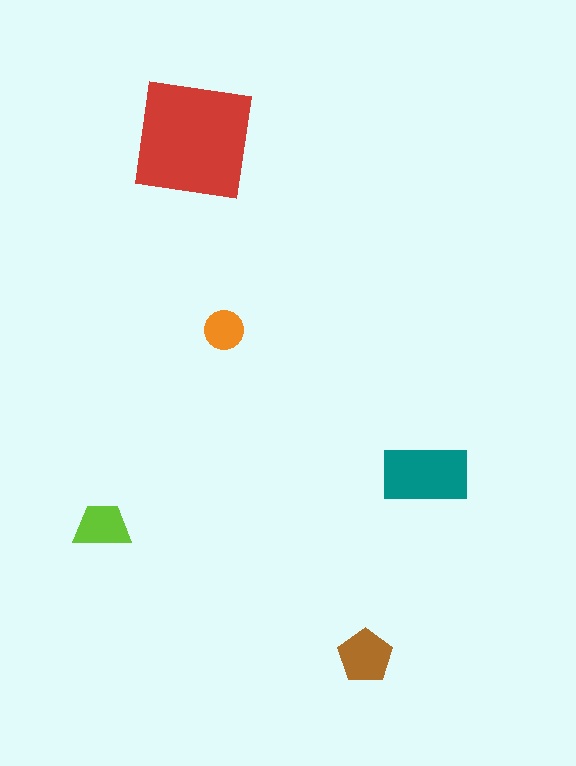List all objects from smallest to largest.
The orange circle, the lime trapezoid, the brown pentagon, the teal rectangle, the red square.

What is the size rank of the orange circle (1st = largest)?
5th.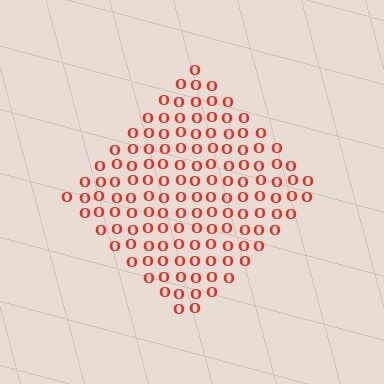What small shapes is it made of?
It is made of small letter O's.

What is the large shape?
The large shape is a diamond.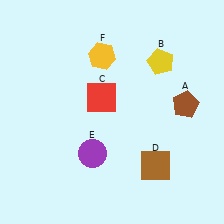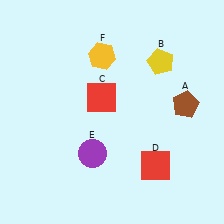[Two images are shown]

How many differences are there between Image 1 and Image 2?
There is 1 difference between the two images.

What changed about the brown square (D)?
In Image 1, D is brown. In Image 2, it changed to red.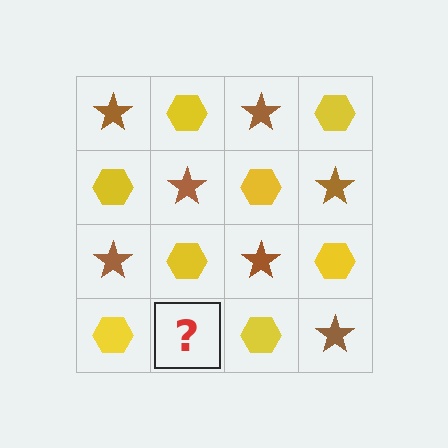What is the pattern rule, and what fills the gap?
The rule is that it alternates brown star and yellow hexagon in a checkerboard pattern. The gap should be filled with a brown star.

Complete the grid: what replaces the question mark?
The question mark should be replaced with a brown star.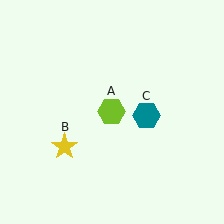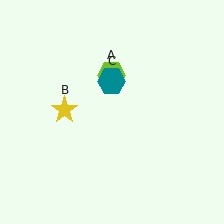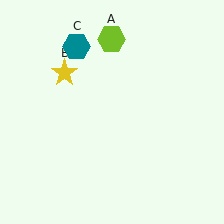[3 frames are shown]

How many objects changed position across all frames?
3 objects changed position: lime hexagon (object A), yellow star (object B), teal hexagon (object C).